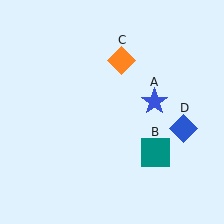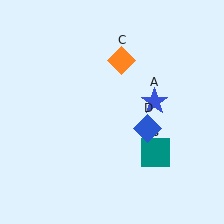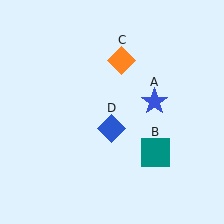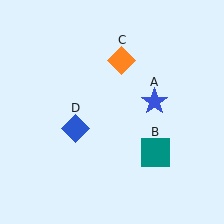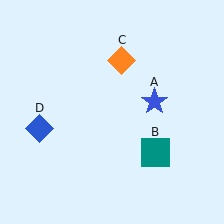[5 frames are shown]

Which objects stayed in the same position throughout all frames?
Blue star (object A) and teal square (object B) and orange diamond (object C) remained stationary.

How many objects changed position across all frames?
1 object changed position: blue diamond (object D).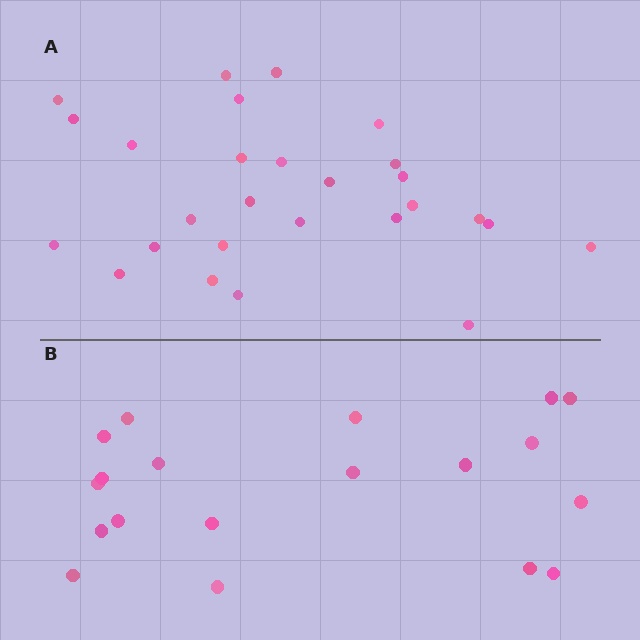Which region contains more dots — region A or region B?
Region A (the top region) has more dots.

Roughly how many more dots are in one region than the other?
Region A has roughly 8 or so more dots than region B.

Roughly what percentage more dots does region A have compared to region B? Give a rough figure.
About 40% more.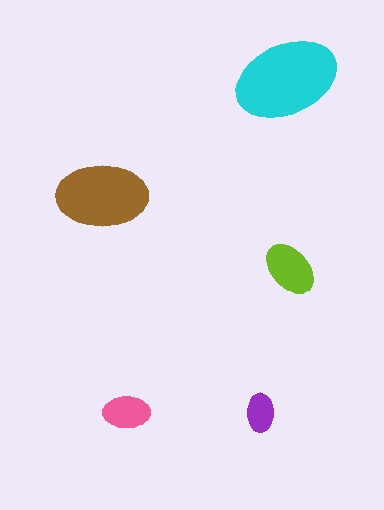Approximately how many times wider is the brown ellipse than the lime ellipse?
About 1.5 times wider.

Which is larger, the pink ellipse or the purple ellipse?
The pink one.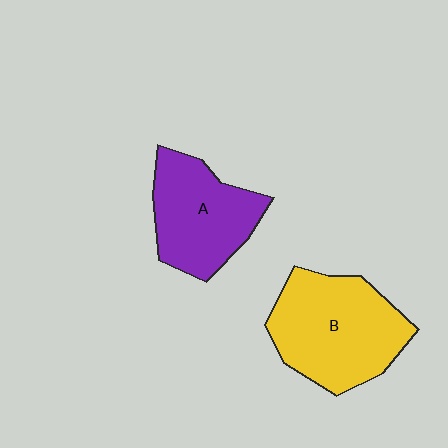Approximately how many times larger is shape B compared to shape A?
Approximately 1.3 times.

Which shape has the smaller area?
Shape A (purple).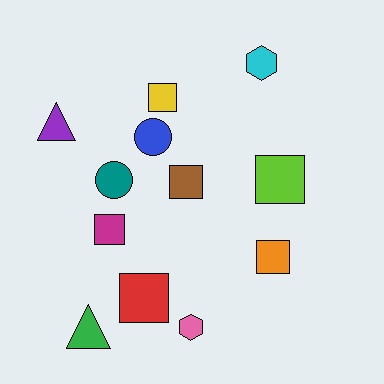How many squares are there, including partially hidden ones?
There are 6 squares.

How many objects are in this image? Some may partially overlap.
There are 12 objects.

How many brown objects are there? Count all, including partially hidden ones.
There is 1 brown object.